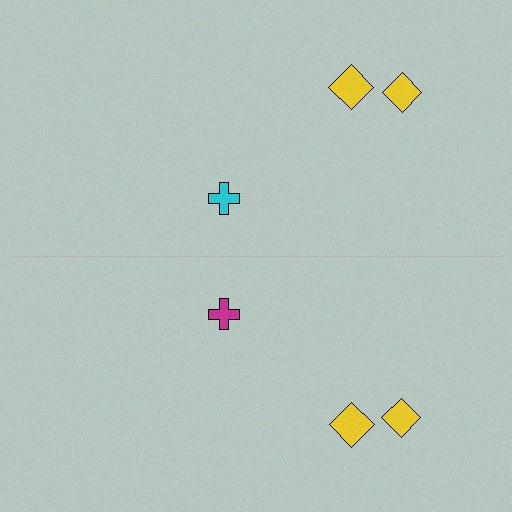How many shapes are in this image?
There are 6 shapes in this image.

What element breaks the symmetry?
The magenta cross on the bottom side breaks the symmetry — its mirror counterpart is cyan.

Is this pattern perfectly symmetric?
No, the pattern is not perfectly symmetric. The magenta cross on the bottom side breaks the symmetry — its mirror counterpart is cyan.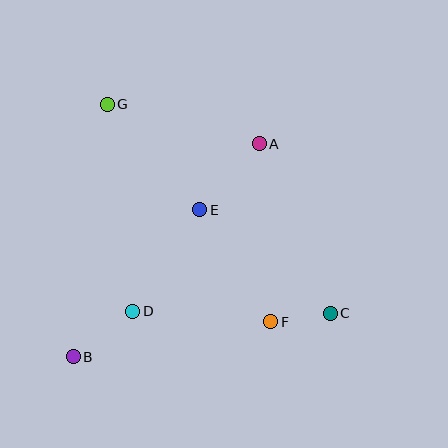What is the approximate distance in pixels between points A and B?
The distance between A and B is approximately 283 pixels.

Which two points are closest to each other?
Points C and F are closest to each other.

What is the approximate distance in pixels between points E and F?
The distance between E and F is approximately 132 pixels.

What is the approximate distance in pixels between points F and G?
The distance between F and G is approximately 272 pixels.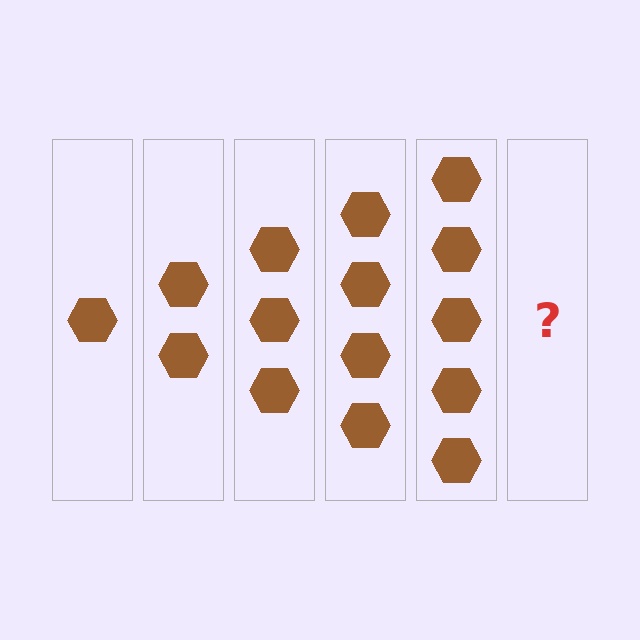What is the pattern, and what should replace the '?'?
The pattern is that each step adds one more hexagon. The '?' should be 6 hexagons.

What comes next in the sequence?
The next element should be 6 hexagons.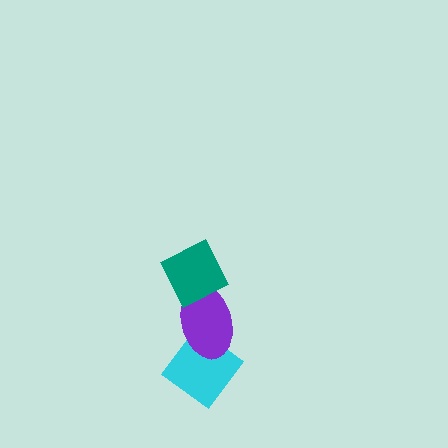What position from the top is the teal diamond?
The teal diamond is 1st from the top.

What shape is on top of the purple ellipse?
The teal diamond is on top of the purple ellipse.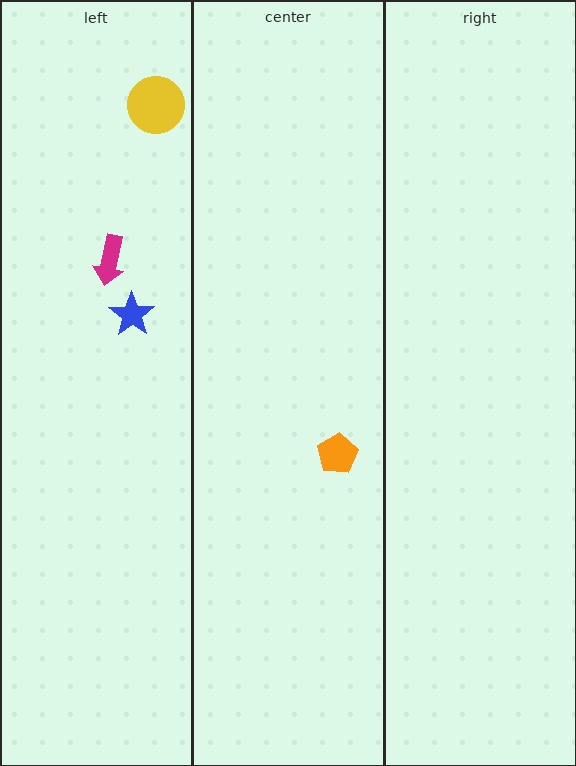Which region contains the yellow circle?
The left region.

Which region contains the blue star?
The left region.